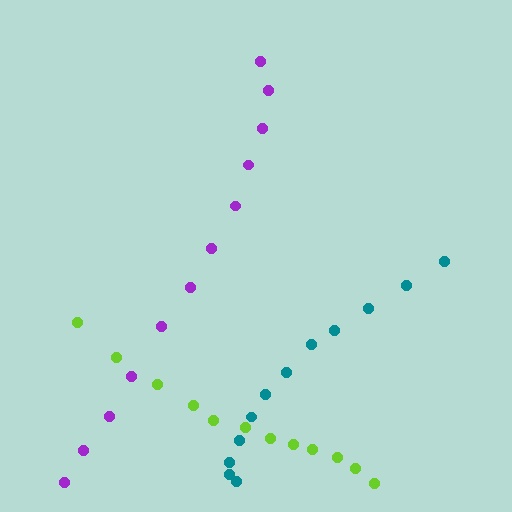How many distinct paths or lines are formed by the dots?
There are 3 distinct paths.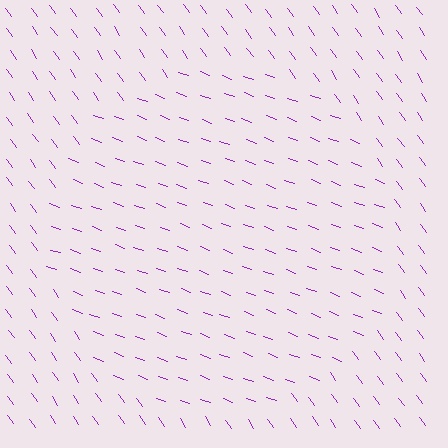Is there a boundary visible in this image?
Yes, there is a texture boundary formed by a change in line orientation.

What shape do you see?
I see a circle.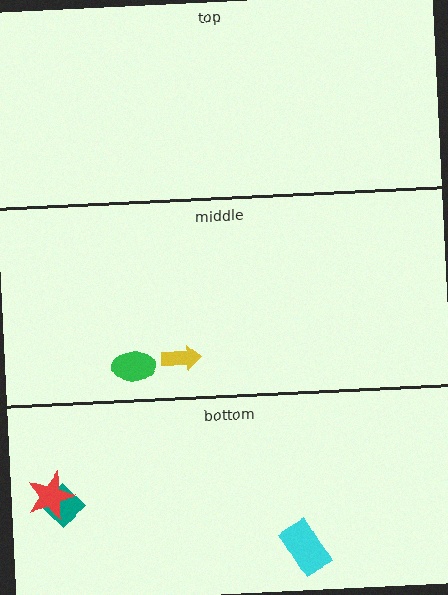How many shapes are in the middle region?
2.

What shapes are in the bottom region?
The teal diamond, the red star, the cyan rectangle.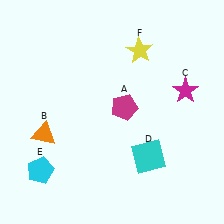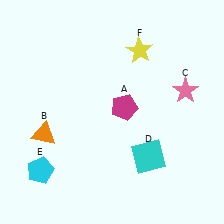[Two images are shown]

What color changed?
The star (C) changed from magenta in Image 1 to pink in Image 2.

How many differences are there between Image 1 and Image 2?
There is 1 difference between the two images.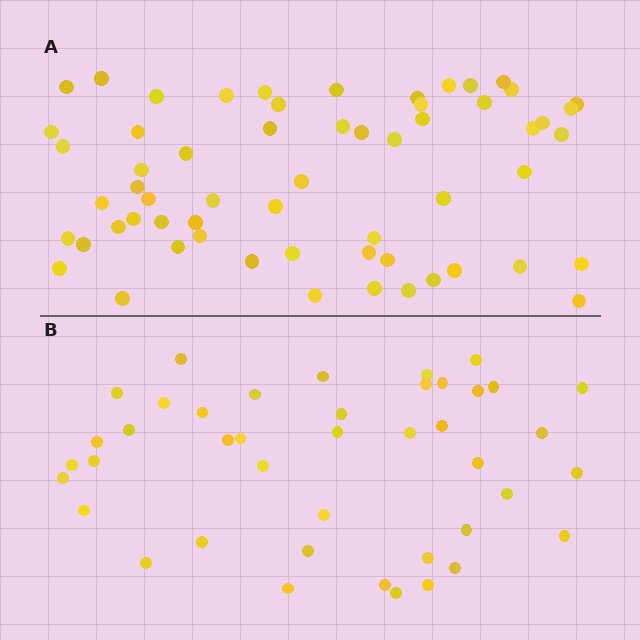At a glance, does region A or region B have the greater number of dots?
Region A (the top region) has more dots.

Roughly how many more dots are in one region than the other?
Region A has approximately 20 more dots than region B.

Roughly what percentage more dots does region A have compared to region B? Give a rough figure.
About 45% more.